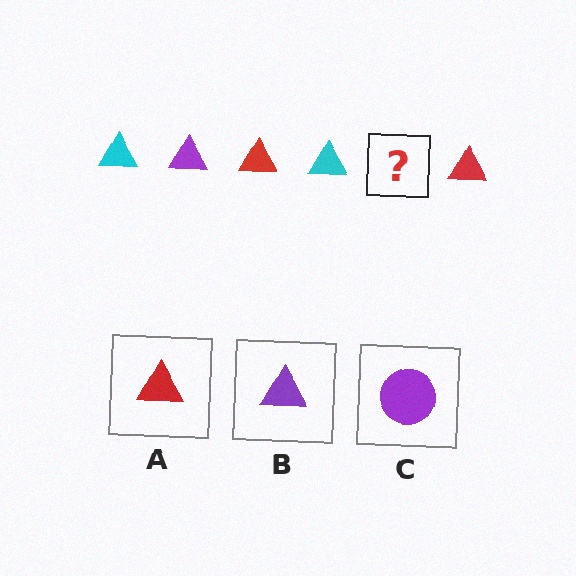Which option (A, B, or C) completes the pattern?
B.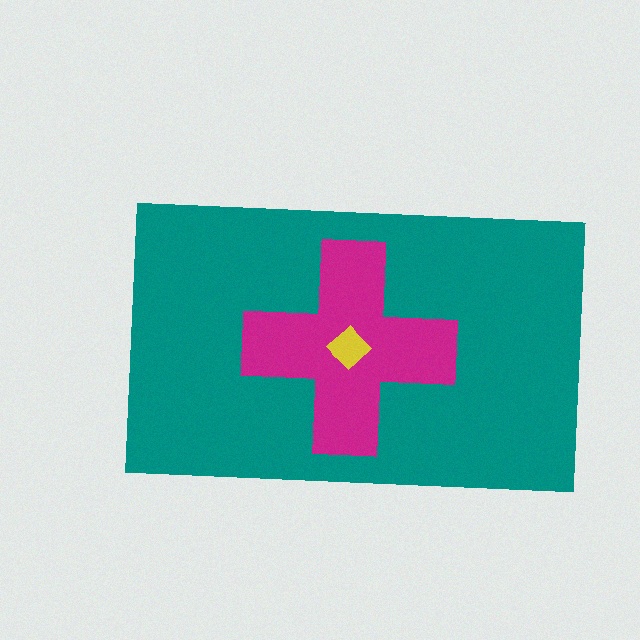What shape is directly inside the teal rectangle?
The magenta cross.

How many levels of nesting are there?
3.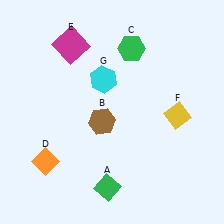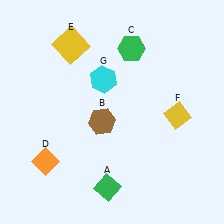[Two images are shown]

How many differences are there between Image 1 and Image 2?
There is 1 difference between the two images.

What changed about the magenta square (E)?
In Image 1, E is magenta. In Image 2, it changed to yellow.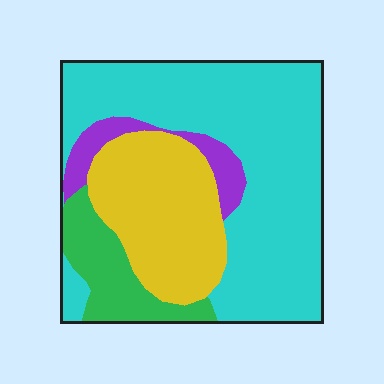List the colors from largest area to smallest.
From largest to smallest: cyan, yellow, green, purple.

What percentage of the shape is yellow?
Yellow takes up about one quarter (1/4) of the shape.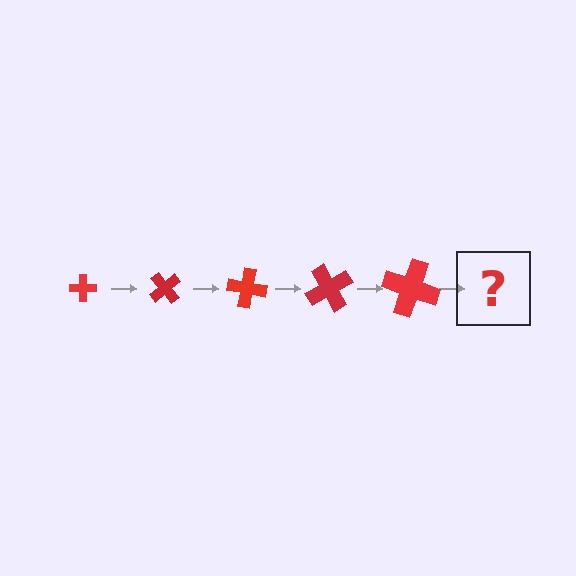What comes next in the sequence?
The next element should be a cross, larger than the previous one and rotated 250 degrees from the start.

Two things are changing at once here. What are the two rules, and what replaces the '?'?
The two rules are that the cross grows larger each step and it rotates 50 degrees each step. The '?' should be a cross, larger than the previous one and rotated 250 degrees from the start.